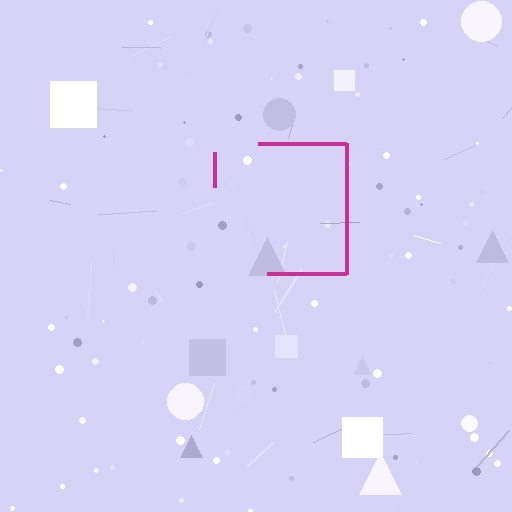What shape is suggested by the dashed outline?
The dashed outline suggests a square.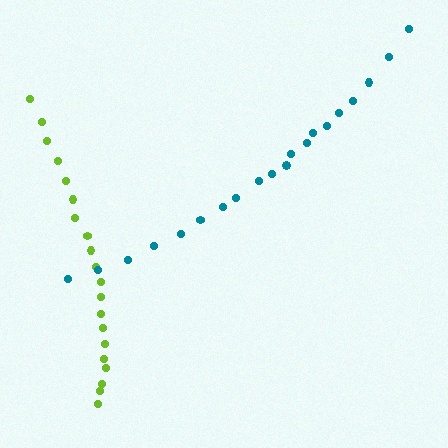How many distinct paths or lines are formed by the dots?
There are 2 distinct paths.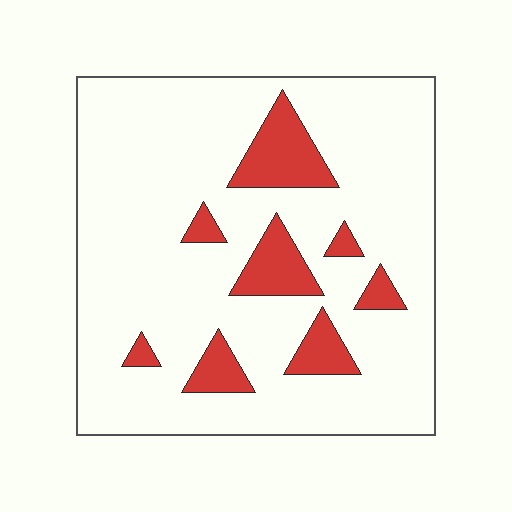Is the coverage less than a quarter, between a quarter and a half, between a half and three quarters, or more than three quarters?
Less than a quarter.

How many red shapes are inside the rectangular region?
8.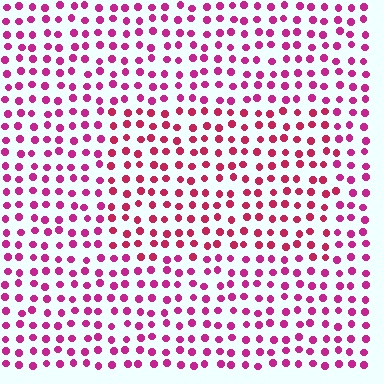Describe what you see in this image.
The image is filled with small magenta elements in a uniform arrangement. A rectangle-shaped region is visible where the elements are tinted to a slightly different hue, forming a subtle color boundary.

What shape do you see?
I see a rectangle.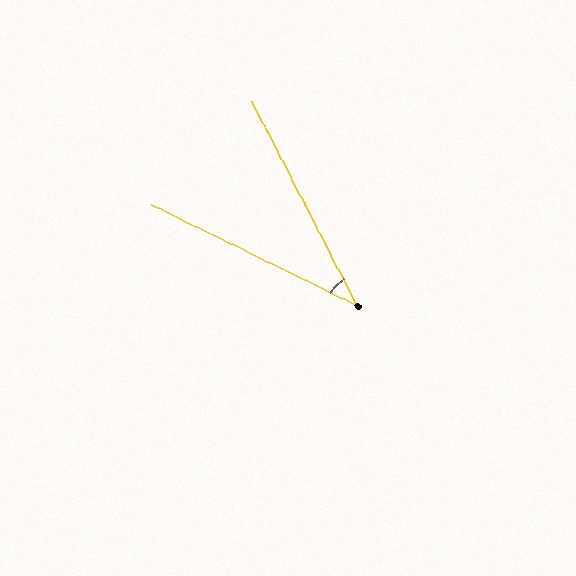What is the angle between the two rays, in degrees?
Approximately 37 degrees.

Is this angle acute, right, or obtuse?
It is acute.